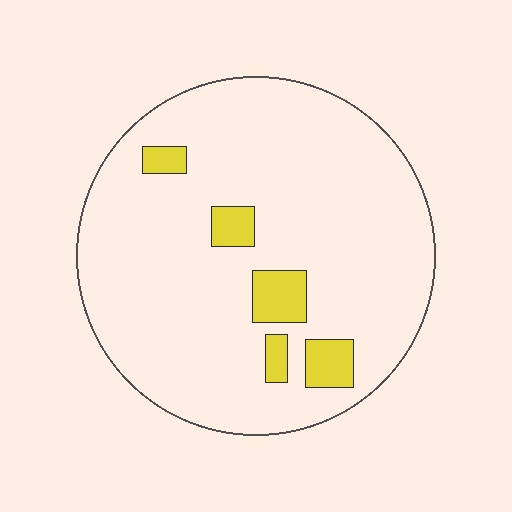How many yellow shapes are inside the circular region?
5.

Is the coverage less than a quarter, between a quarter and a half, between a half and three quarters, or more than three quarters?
Less than a quarter.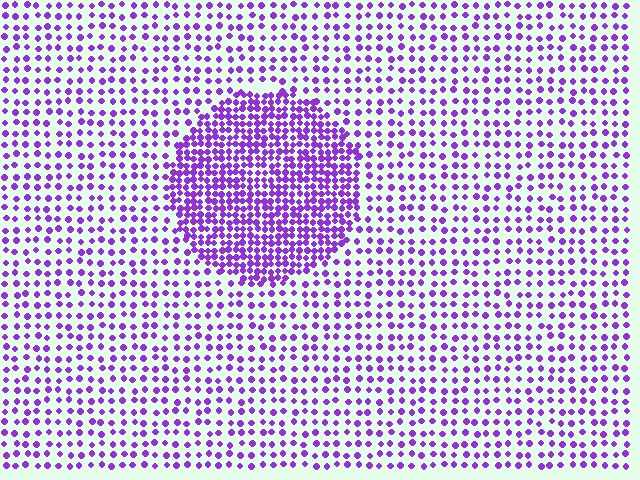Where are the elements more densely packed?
The elements are more densely packed inside the circle boundary.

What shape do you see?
I see a circle.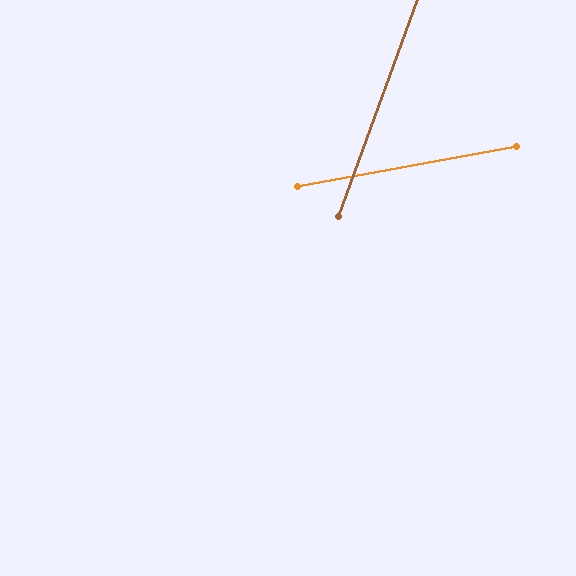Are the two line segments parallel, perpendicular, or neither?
Neither parallel nor perpendicular — they differ by about 60°.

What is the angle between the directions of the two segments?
Approximately 60 degrees.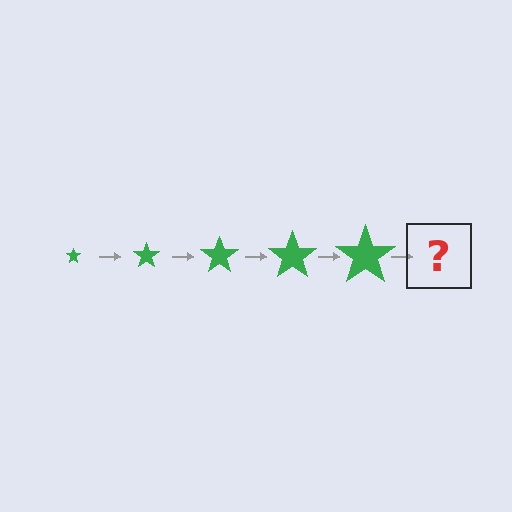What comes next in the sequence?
The next element should be a green star, larger than the previous one.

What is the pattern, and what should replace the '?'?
The pattern is that the star gets progressively larger each step. The '?' should be a green star, larger than the previous one.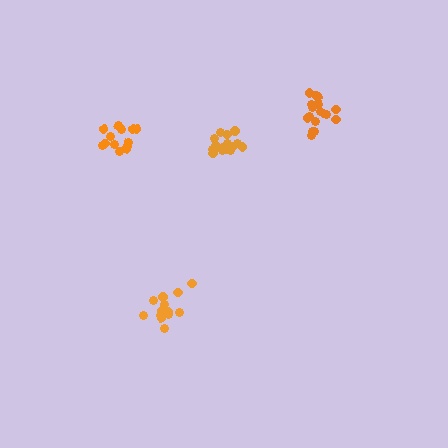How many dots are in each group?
Group 1: 18 dots, Group 2: 13 dots, Group 3: 15 dots, Group 4: 18 dots (64 total).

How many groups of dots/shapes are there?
There are 4 groups.